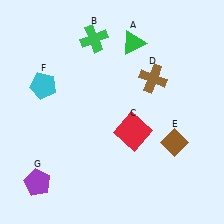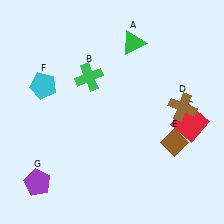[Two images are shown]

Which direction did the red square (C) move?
The red square (C) moved right.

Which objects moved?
The objects that moved are: the green cross (B), the red square (C), the brown cross (D).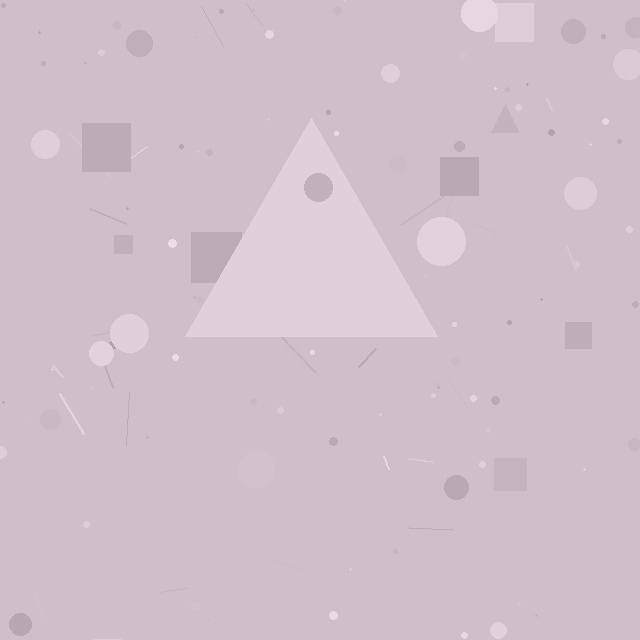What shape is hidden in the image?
A triangle is hidden in the image.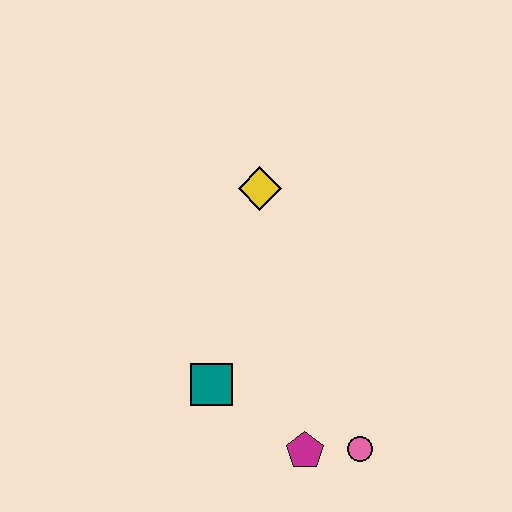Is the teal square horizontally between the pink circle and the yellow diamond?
No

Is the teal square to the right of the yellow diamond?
No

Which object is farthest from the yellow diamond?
The pink circle is farthest from the yellow diamond.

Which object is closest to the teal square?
The magenta pentagon is closest to the teal square.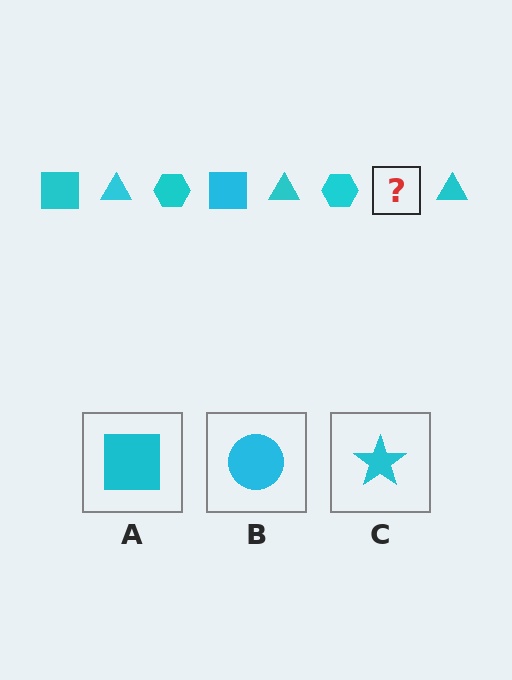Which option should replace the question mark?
Option A.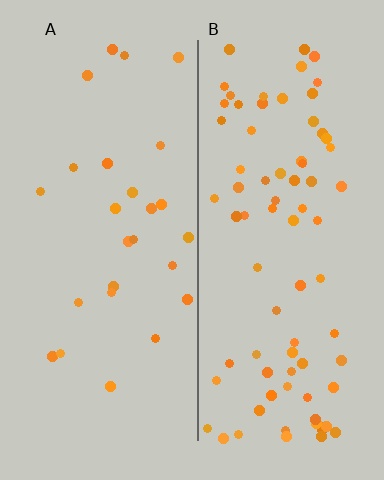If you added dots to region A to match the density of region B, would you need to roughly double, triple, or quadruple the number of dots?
Approximately triple.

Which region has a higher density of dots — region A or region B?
B (the right).